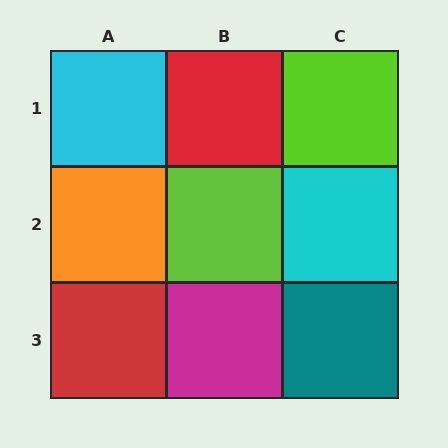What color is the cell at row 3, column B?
Magenta.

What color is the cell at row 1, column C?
Lime.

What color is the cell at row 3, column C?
Teal.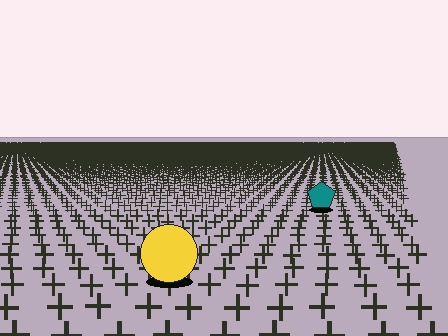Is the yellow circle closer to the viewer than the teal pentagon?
Yes. The yellow circle is closer — you can tell from the texture gradient: the ground texture is coarser near it.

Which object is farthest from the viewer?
The teal pentagon is farthest from the viewer. It appears smaller and the ground texture around it is denser.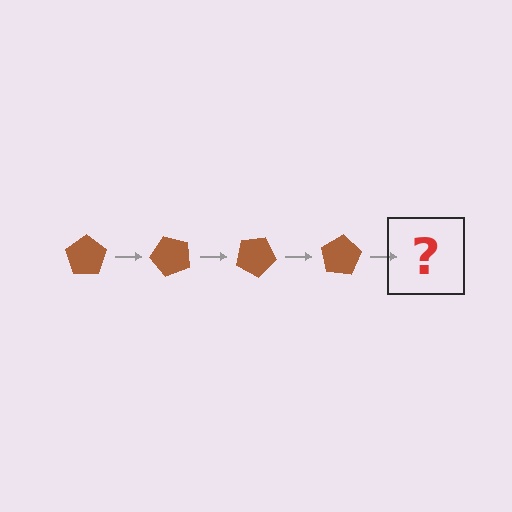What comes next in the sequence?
The next element should be a brown pentagon rotated 200 degrees.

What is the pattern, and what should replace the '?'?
The pattern is that the pentagon rotates 50 degrees each step. The '?' should be a brown pentagon rotated 200 degrees.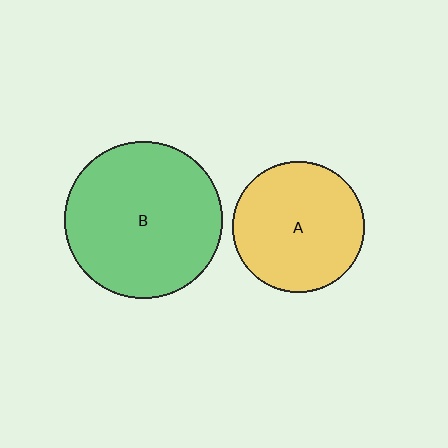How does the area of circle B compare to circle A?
Approximately 1.4 times.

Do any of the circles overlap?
No, none of the circles overlap.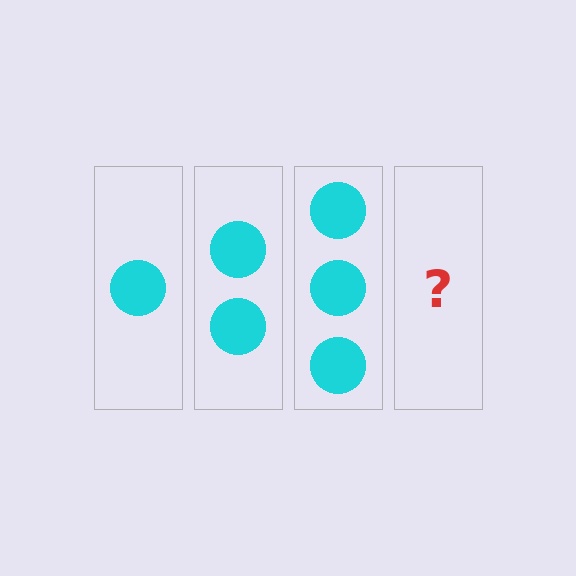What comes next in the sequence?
The next element should be 4 circles.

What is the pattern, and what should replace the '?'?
The pattern is that each step adds one more circle. The '?' should be 4 circles.